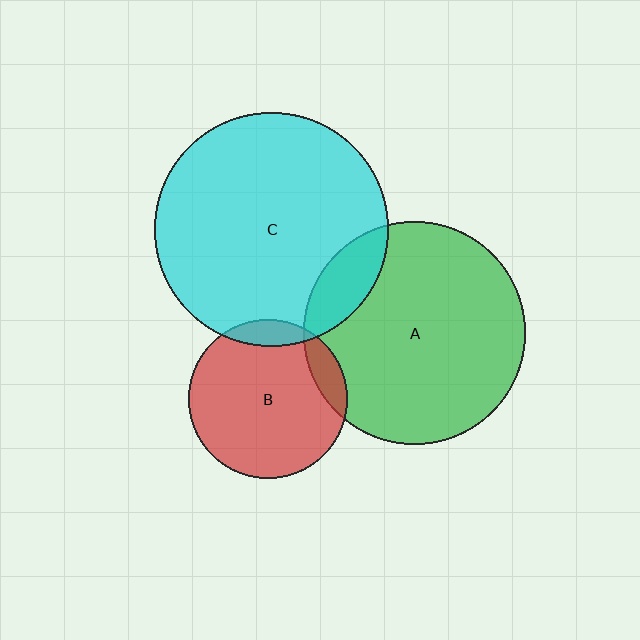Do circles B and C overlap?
Yes.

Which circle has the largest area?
Circle C (cyan).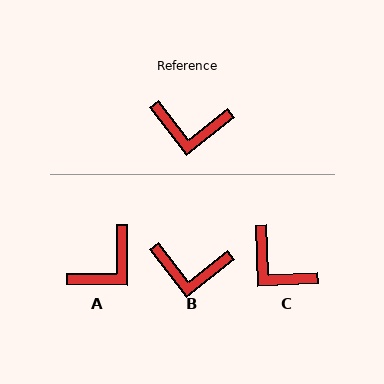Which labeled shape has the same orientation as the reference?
B.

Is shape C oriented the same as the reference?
No, it is off by about 36 degrees.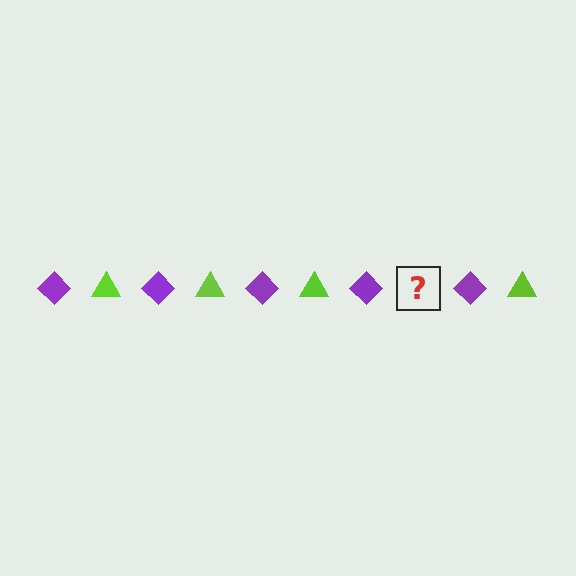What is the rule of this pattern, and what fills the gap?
The rule is that the pattern alternates between purple diamond and lime triangle. The gap should be filled with a lime triangle.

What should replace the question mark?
The question mark should be replaced with a lime triangle.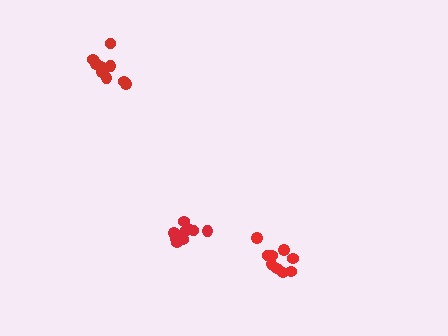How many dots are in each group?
Group 1: 9 dots, Group 2: 9 dots, Group 3: 9 dots (27 total).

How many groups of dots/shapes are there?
There are 3 groups.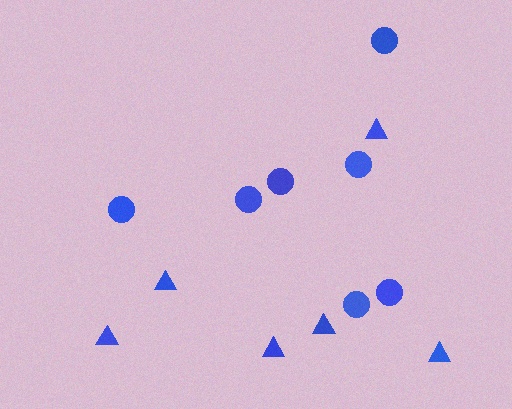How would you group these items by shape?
There are 2 groups: one group of circles (7) and one group of triangles (6).